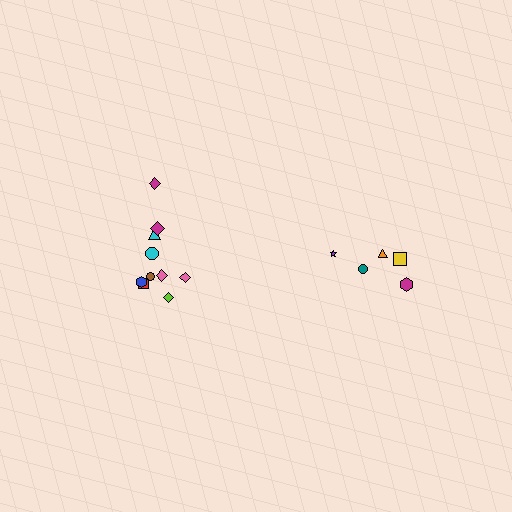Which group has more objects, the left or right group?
The left group.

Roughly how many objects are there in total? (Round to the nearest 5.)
Roughly 15 objects in total.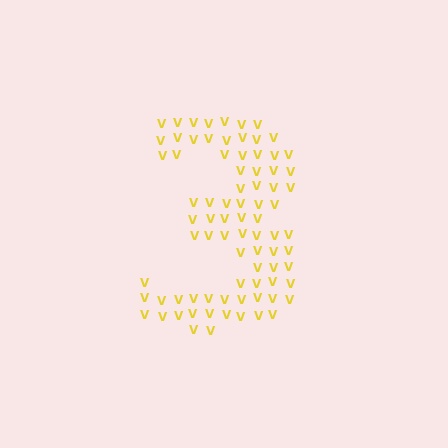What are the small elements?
The small elements are letter V's.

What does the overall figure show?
The overall figure shows the digit 3.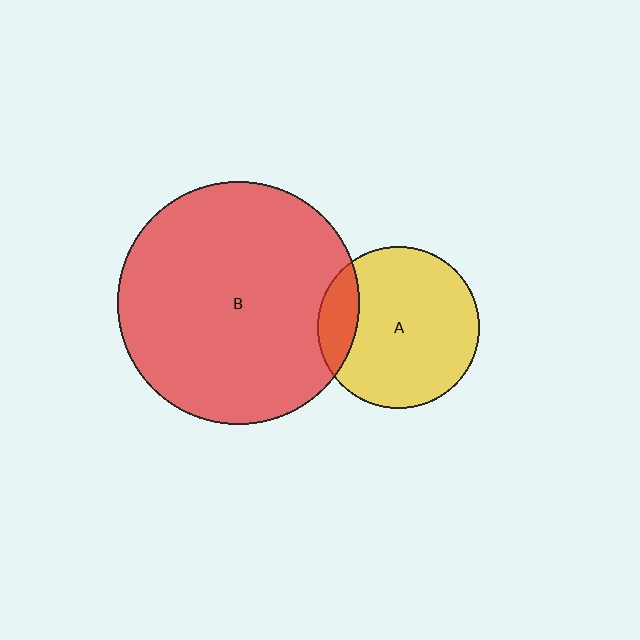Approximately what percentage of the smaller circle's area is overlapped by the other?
Approximately 15%.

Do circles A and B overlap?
Yes.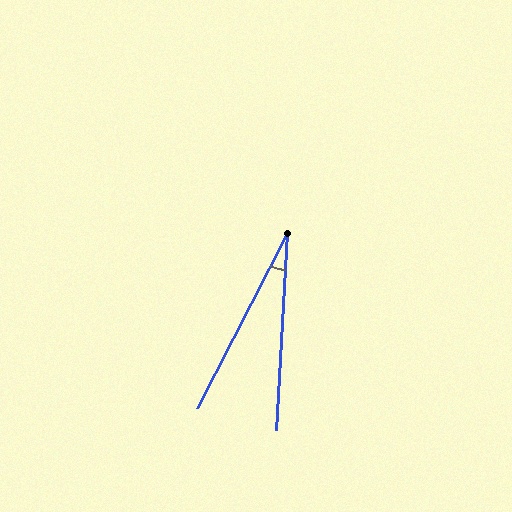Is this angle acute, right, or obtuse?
It is acute.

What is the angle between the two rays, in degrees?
Approximately 24 degrees.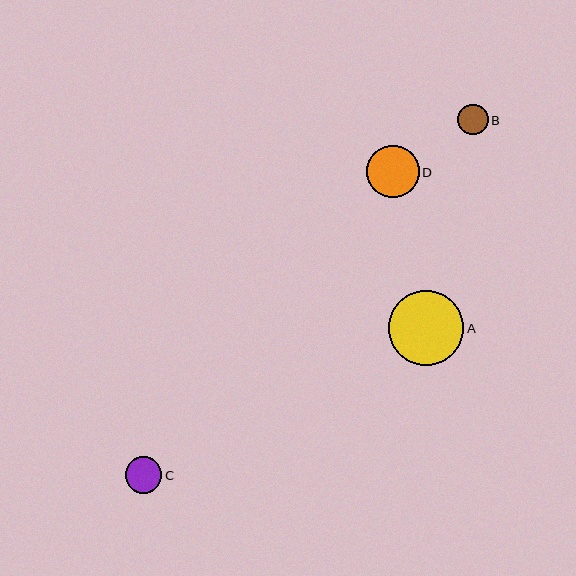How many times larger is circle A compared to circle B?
Circle A is approximately 2.5 times the size of circle B.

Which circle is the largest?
Circle A is the largest with a size of approximately 75 pixels.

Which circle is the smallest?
Circle B is the smallest with a size of approximately 30 pixels.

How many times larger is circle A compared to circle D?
Circle A is approximately 1.4 times the size of circle D.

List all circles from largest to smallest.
From largest to smallest: A, D, C, B.